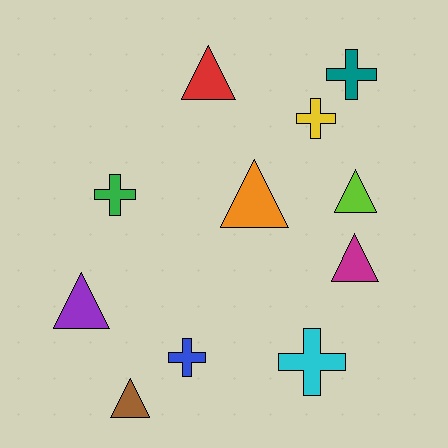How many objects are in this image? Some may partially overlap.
There are 11 objects.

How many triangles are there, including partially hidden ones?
There are 6 triangles.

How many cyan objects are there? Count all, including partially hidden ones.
There is 1 cyan object.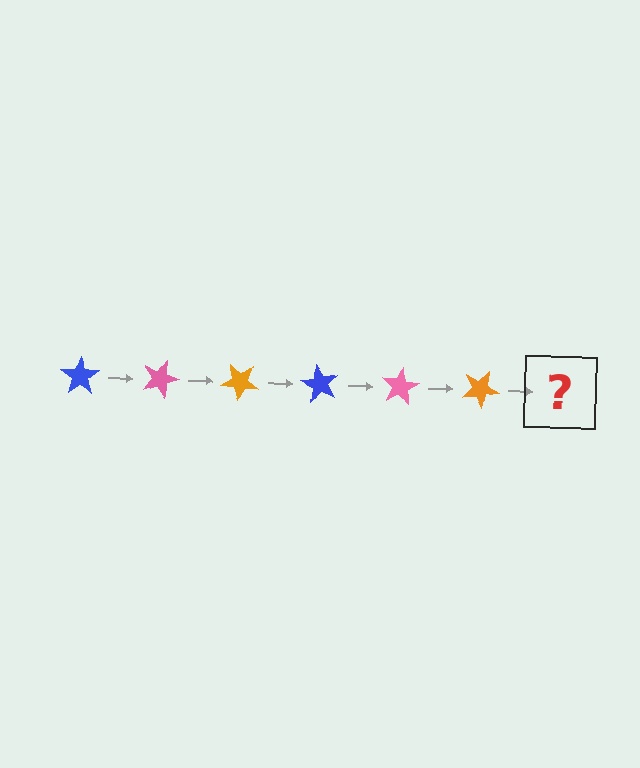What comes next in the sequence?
The next element should be a blue star, rotated 120 degrees from the start.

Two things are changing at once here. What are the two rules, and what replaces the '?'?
The two rules are that it rotates 20 degrees each step and the color cycles through blue, pink, and orange. The '?' should be a blue star, rotated 120 degrees from the start.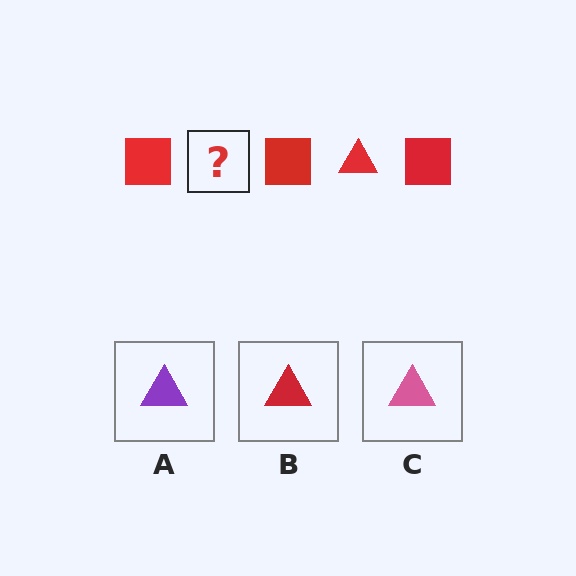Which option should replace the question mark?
Option B.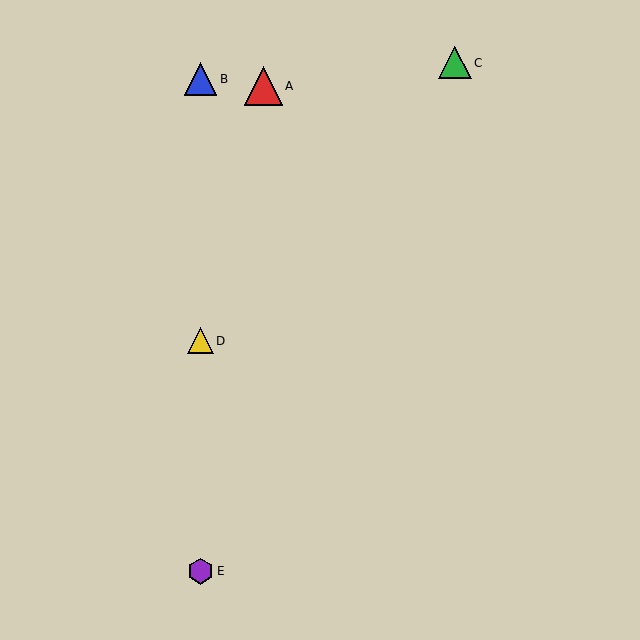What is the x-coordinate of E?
Object E is at x≈201.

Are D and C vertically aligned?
No, D is at x≈201 and C is at x≈455.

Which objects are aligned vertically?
Objects B, D, E are aligned vertically.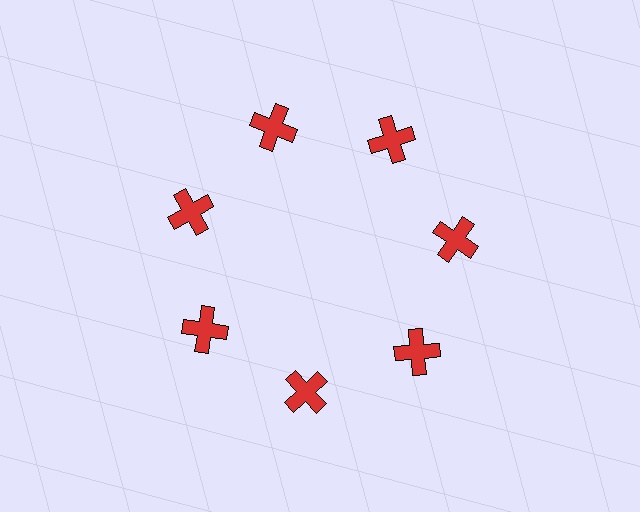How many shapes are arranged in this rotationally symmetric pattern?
There are 7 shapes, arranged in 7 groups of 1.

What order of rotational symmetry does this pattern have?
This pattern has 7-fold rotational symmetry.